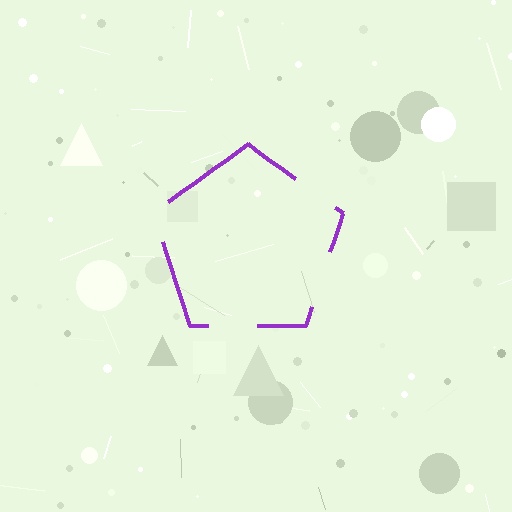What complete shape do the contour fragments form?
The contour fragments form a pentagon.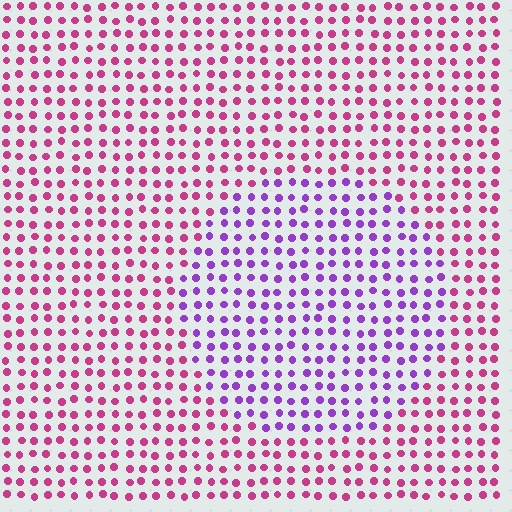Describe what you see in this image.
The image is filled with small magenta elements in a uniform arrangement. A circle-shaped region is visible where the elements are tinted to a slightly different hue, forming a subtle color boundary.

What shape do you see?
I see a circle.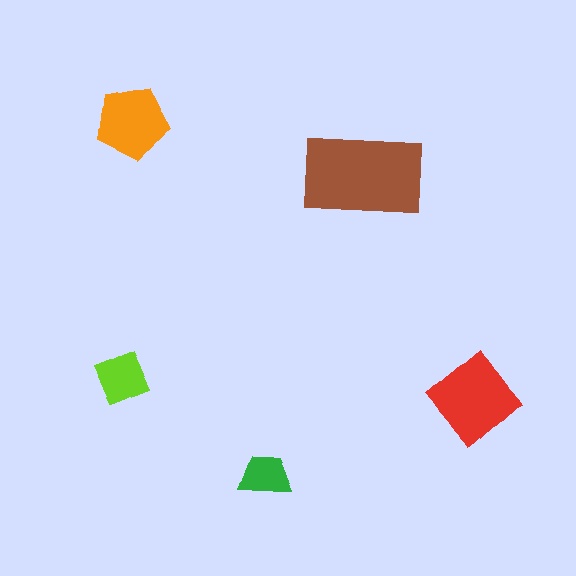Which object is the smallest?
The green trapezoid.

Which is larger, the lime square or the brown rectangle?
The brown rectangle.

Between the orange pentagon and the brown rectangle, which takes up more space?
The brown rectangle.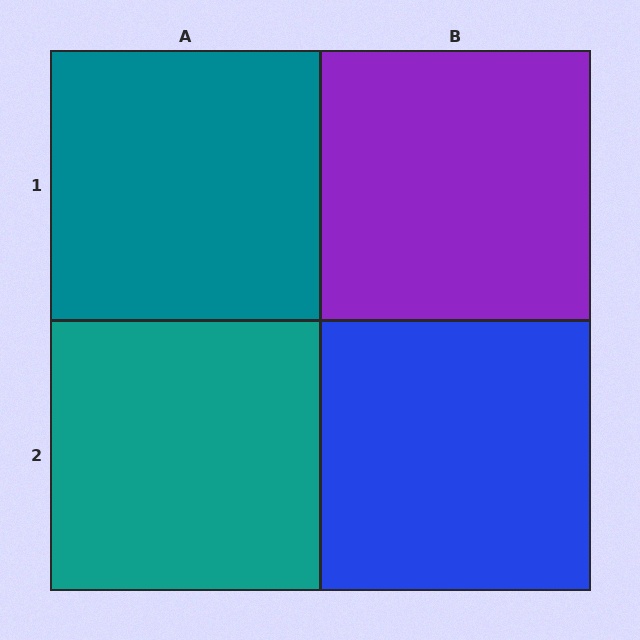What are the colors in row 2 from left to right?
Teal, blue.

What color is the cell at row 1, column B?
Purple.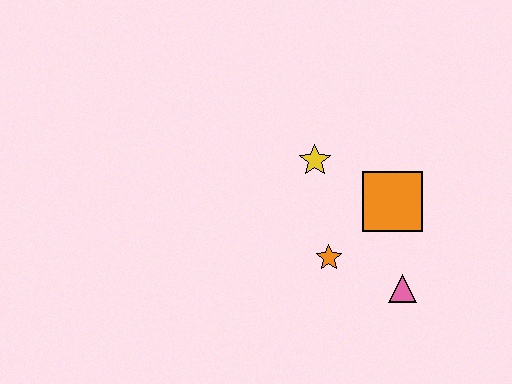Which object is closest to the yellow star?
The orange square is closest to the yellow star.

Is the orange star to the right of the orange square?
No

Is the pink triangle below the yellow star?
Yes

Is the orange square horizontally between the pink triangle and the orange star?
Yes